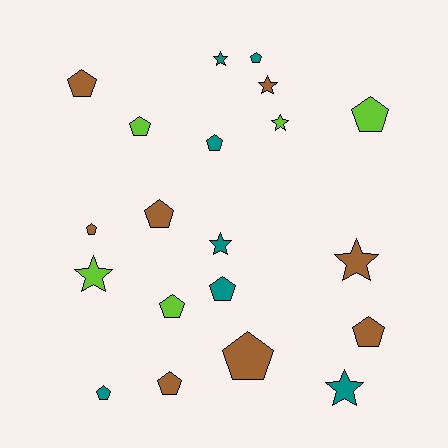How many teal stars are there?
There are 3 teal stars.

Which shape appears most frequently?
Pentagon, with 13 objects.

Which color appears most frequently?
Brown, with 8 objects.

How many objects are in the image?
There are 20 objects.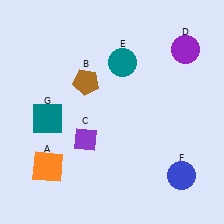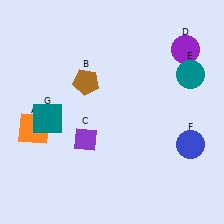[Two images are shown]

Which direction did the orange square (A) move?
The orange square (A) moved up.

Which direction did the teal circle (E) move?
The teal circle (E) moved right.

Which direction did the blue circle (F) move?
The blue circle (F) moved up.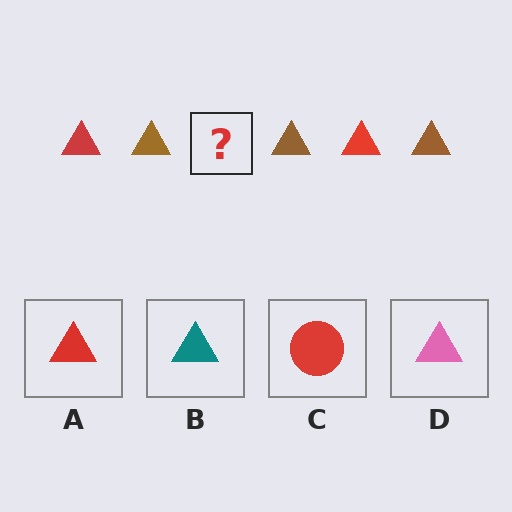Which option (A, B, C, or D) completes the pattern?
A.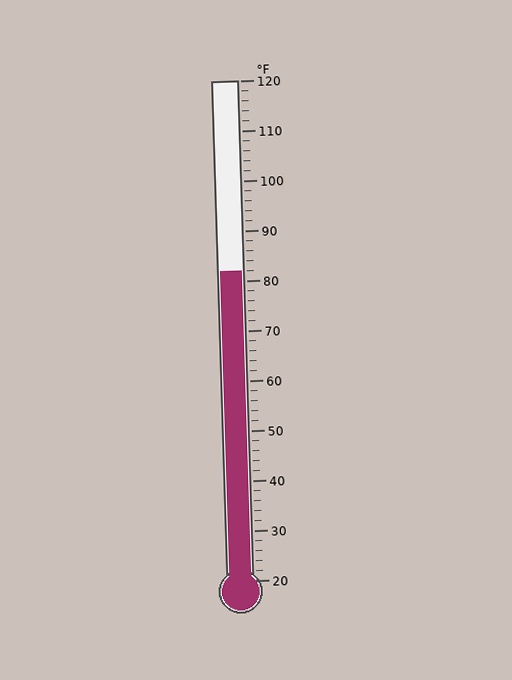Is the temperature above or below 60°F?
The temperature is above 60°F.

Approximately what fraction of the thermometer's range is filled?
The thermometer is filled to approximately 60% of its range.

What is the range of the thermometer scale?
The thermometer scale ranges from 20°F to 120°F.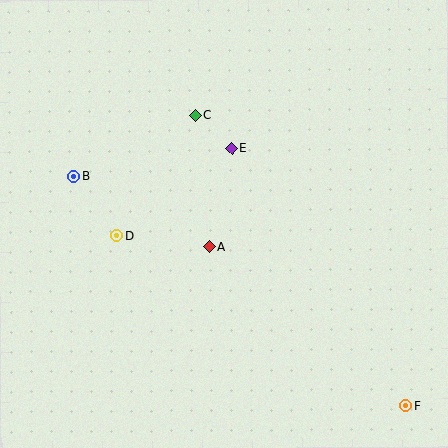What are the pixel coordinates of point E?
Point E is at (232, 148).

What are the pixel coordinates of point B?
Point B is at (74, 176).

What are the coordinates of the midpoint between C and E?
The midpoint between C and E is at (213, 132).